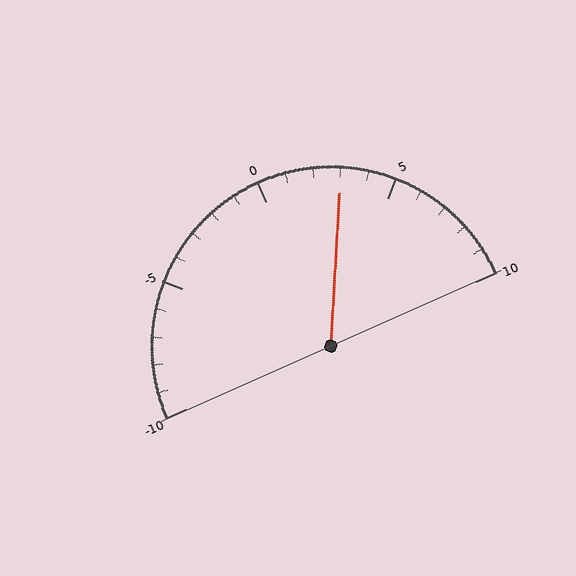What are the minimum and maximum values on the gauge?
The gauge ranges from -10 to 10.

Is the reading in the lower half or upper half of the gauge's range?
The reading is in the upper half of the range (-10 to 10).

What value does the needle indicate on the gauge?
The needle indicates approximately 3.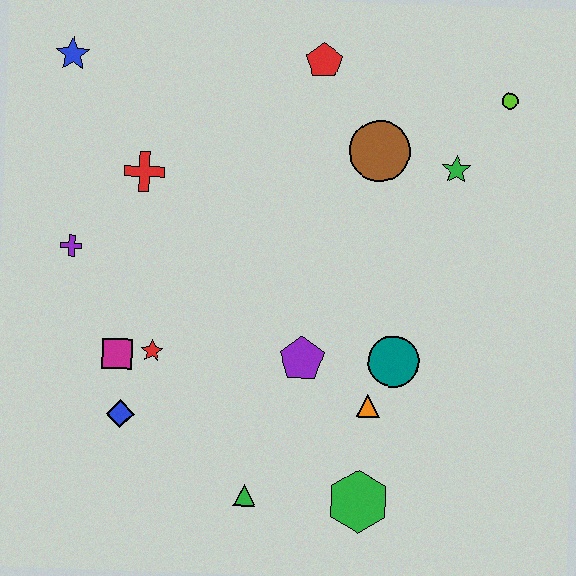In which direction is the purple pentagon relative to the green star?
The purple pentagon is below the green star.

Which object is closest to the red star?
The magenta square is closest to the red star.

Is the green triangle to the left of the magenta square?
No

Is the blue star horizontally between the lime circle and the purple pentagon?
No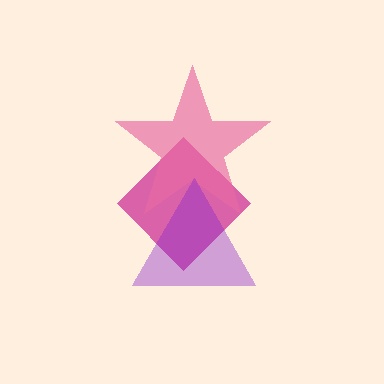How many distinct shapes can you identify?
There are 3 distinct shapes: a magenta diamond, a pink star, a purple triangle.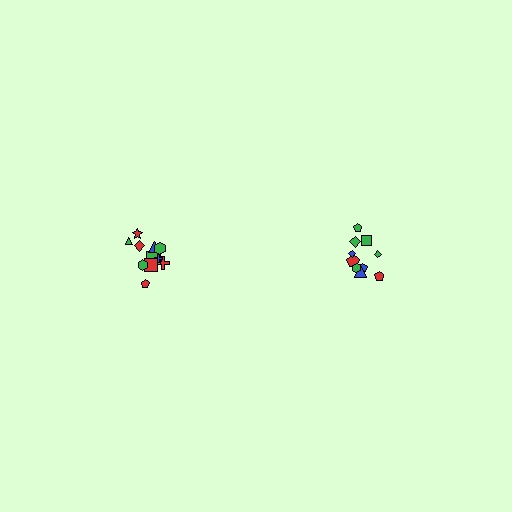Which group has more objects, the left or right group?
The left group.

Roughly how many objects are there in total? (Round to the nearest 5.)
Roughly 20 objects in total.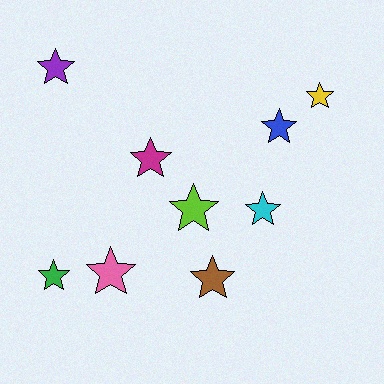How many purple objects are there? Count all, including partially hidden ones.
There is 1 purple object.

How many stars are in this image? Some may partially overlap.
There are 9 stars.